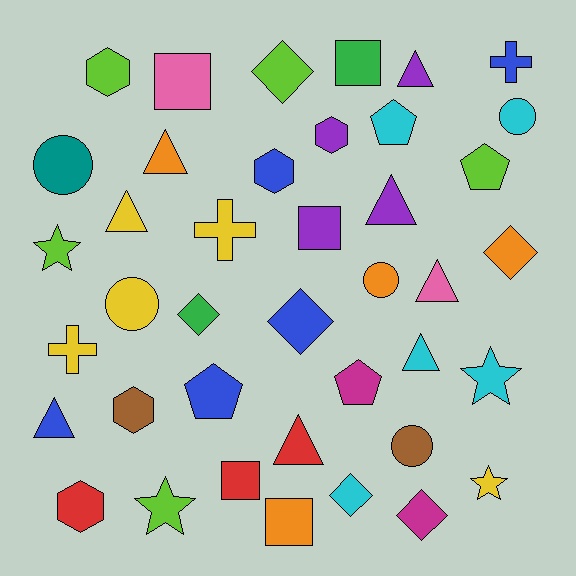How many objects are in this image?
There are 40 objects.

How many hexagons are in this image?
There are 5 hexagons.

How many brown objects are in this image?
There are 2 brown objects.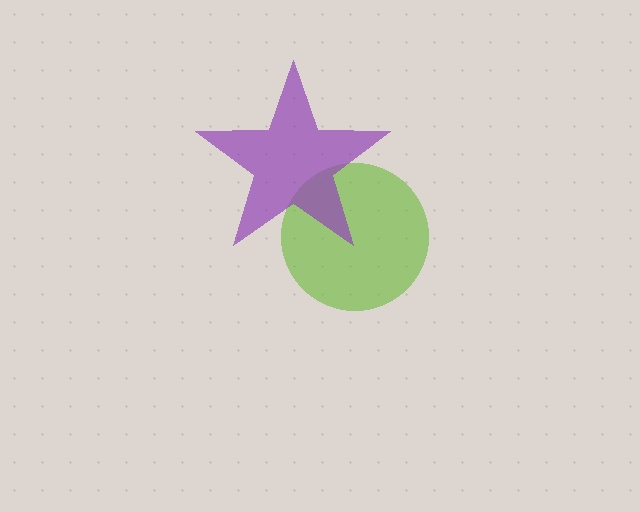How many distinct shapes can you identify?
There are 2 distinct shapes: a lime circle, a purple star.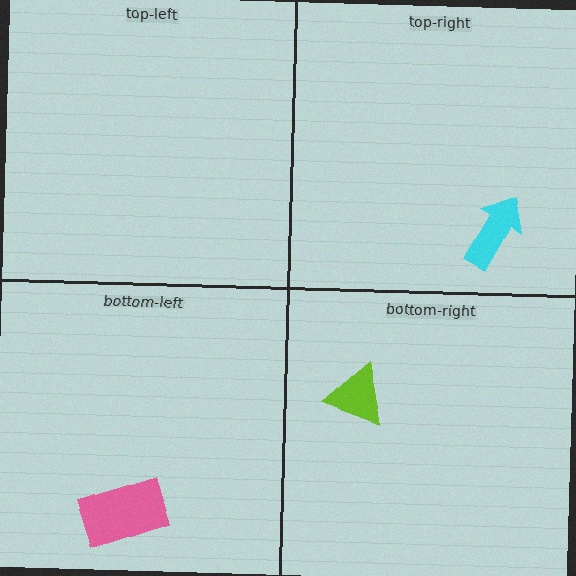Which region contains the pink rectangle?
The bottom-left region.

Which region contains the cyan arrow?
The top-right region.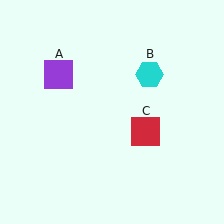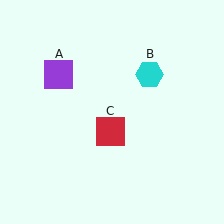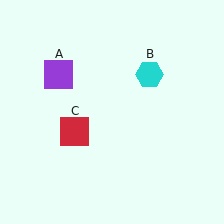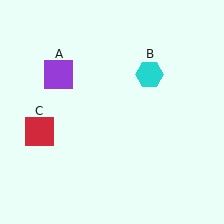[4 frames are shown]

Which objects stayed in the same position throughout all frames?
Purple square (object A) and cyan hexagon (object B) remained stationary.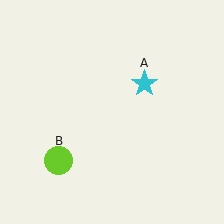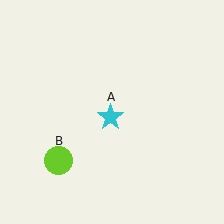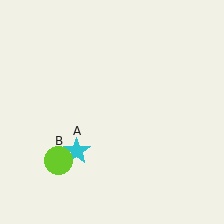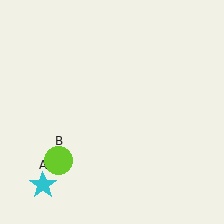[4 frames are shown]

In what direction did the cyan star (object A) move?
The cyan star (object A) moved down and to the left.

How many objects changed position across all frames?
1 object changed position: cyan star (object A).